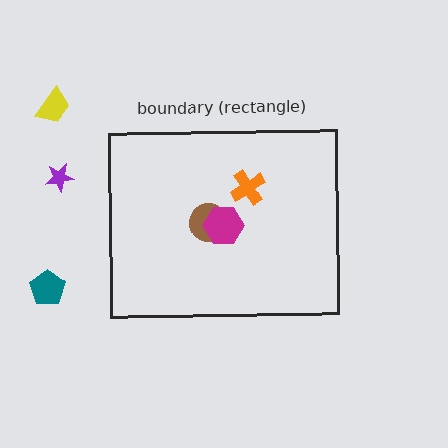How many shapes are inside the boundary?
3 inside, 3 outside.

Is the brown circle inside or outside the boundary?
Inside.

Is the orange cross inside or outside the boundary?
Inside.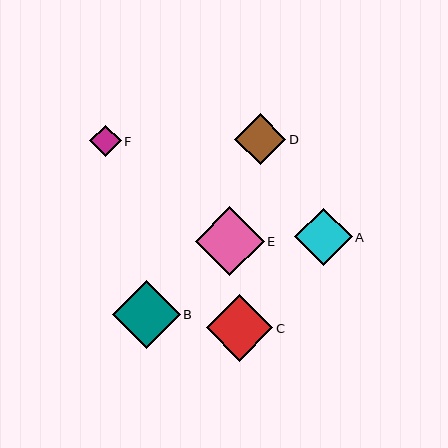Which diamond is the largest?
Diamond E is the largest with a size of approximately 69 pixels.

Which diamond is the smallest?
Diamond F is the smallest with a size of approximately 31 pixels.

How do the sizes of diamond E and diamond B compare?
Diamond E and diamond B are approximately the same size.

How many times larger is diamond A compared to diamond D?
Diamond A is approximately 1.1 times the size of diamond D.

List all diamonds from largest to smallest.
From largest to smallest: E, B, C, A, D, F.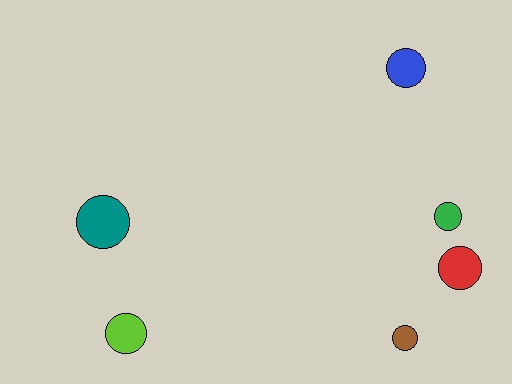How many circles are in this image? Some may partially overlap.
There are 6 circles.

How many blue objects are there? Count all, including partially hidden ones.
There is 1 blue object.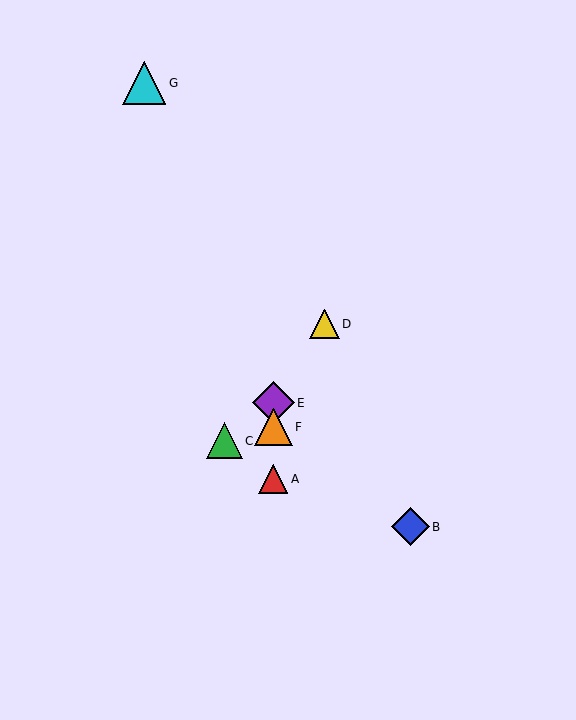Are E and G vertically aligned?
No, E is at x≈273 and G is at x≈144.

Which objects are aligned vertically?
Objects A, E, F are aligned vertically.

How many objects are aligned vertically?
3 objects (A, E, F) are aligned vertically.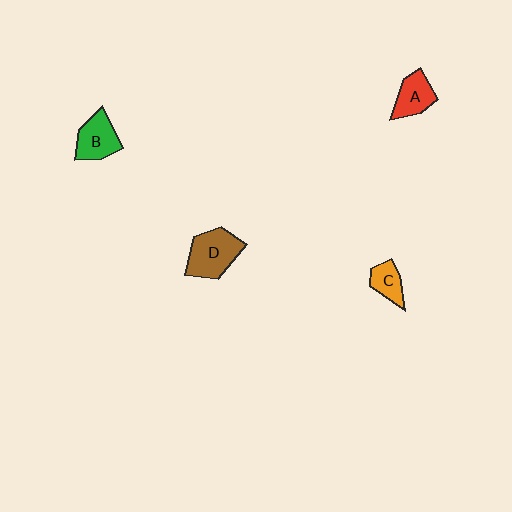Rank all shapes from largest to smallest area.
From largest to smallest: D (brown), B (green), A (red), C (orange).